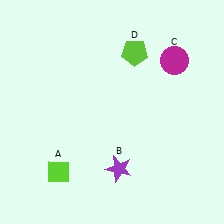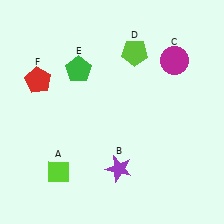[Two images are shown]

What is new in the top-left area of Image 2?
A green pentagon (E) was added in the top-left area of Image 2.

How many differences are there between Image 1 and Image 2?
There are 2 differences between the two images.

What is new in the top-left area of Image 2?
A red pentagon (F) was added in the top-left area of Image 2.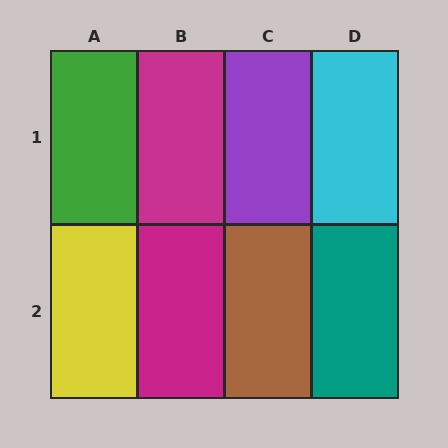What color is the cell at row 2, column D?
Teal.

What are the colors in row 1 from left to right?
Green, magenta, purple, cyan.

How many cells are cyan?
1 cell is cyan.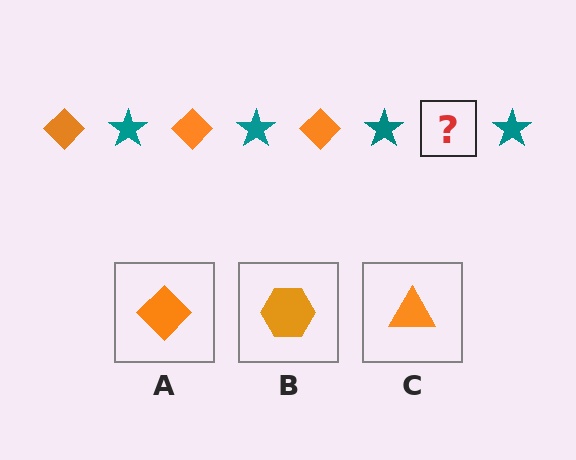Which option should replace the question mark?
Option A.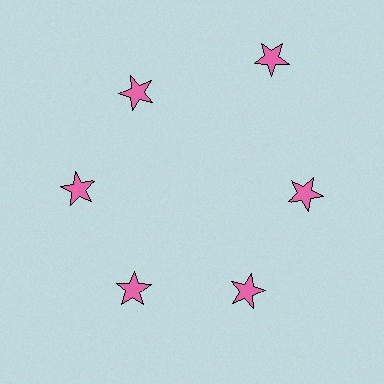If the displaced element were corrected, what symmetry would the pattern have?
It would have 6-fold rotational symmetry — the pattern would map onto itself every 60 degrees.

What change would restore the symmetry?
The symmetry would be restored by moving it inward, back onto the ring so that all 6 stars sit at equal angles and equal distance from the center.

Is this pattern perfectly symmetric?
No. The 6 pink stars are arranged in a ring, but one element near the 1 o'clock position is pushed outward from the center, breaking the 6-fold rotational symmetry.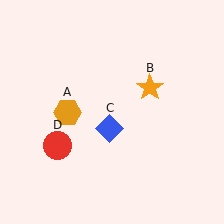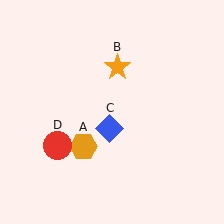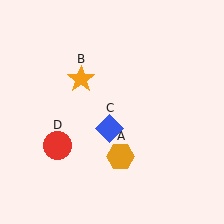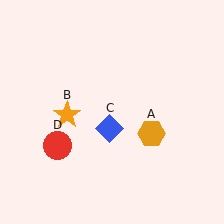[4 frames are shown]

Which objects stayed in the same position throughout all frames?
Blue diamond (object C) and red circle (object D) remained stationary.